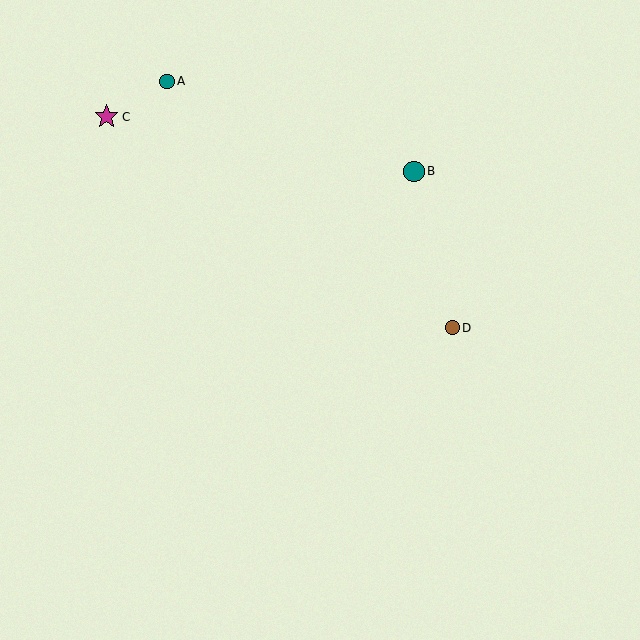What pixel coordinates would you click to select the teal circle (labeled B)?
Click at (414, 171) to select the teal circle B.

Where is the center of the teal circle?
The center of the teal circle is at (167, 81).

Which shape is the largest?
The magenta star (labeled C) is the largest.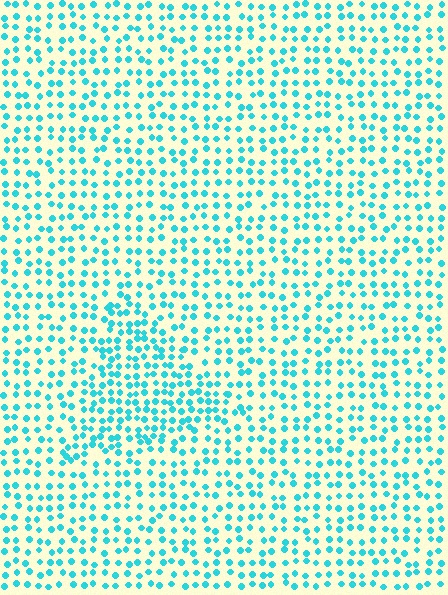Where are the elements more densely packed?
The elements are more densely packed inside the triangle boundary.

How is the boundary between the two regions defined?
The boundary is defined by a change in element density (approximately 1.6x ratio). All elements are the same color, size, and shape.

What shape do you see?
I see a triangle.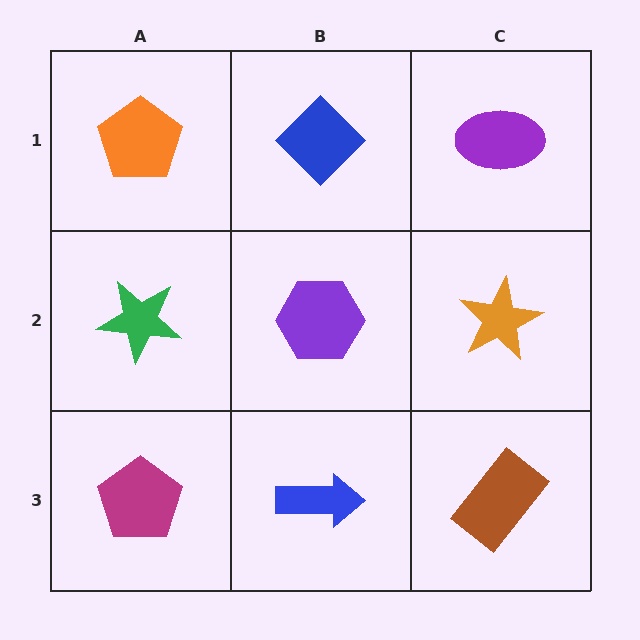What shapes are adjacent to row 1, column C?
An orange star (row 2, column C), a blue diamond (row 1, column B).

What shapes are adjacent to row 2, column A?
An orange pentagon (row 1, column A), a magenta pentagon (row 3, column A), a purple hexagon (row 2, column B).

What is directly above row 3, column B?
A purple hexagon.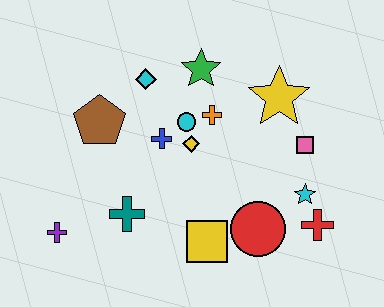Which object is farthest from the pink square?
The purple cross is farthest from the pink square.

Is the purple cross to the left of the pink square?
Yes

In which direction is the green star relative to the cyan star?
The green star is above the cyan star.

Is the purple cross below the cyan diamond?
Yes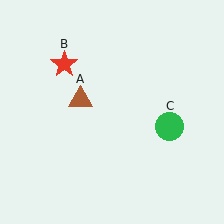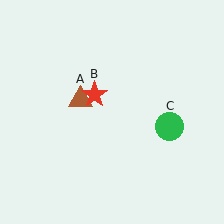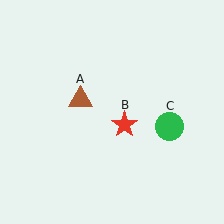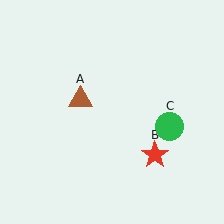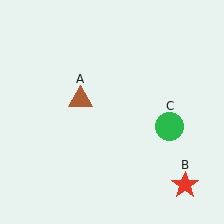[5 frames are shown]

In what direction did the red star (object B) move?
The red star (object B) moved down and to the right.